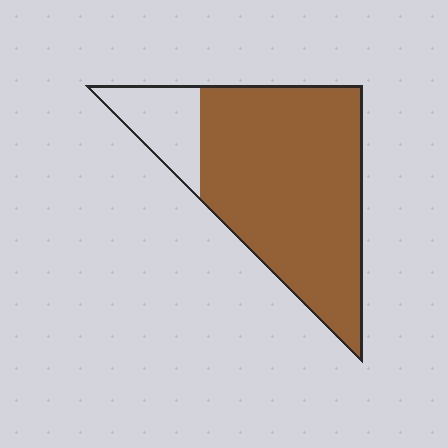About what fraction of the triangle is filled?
About five sixths (5/6).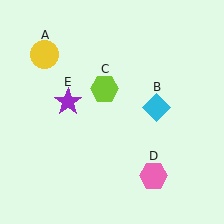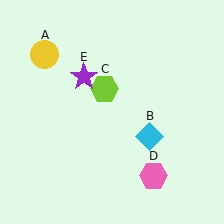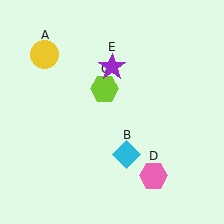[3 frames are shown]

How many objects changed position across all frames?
2 objects changed position: cyan diamond (object B), purple star (object E).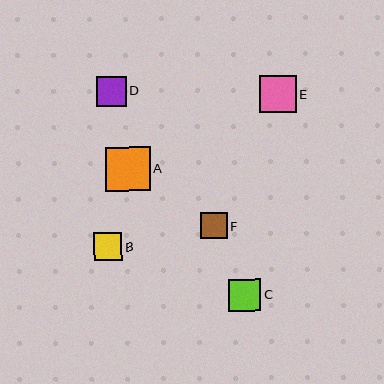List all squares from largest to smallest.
From largest to smallest: A, E, C, D, B, F.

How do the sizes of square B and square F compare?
Square B and square F are approximately the same size.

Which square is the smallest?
Square F is the smallest with a size of approximately 26 pixels.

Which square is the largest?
Square A is the largest with a size of approximately 44 pixels.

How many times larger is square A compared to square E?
Square A is approximately 1.2 times the size of square E.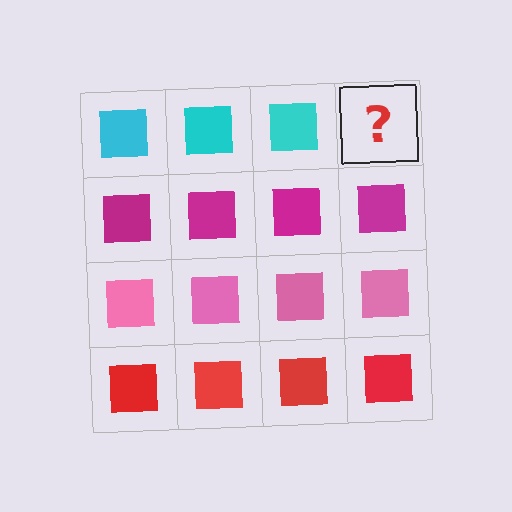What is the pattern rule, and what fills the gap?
The rule is that each row has a consistent color. The gap should be filled with a cyan square.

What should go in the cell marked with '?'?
The missing cell should contain a cyan square.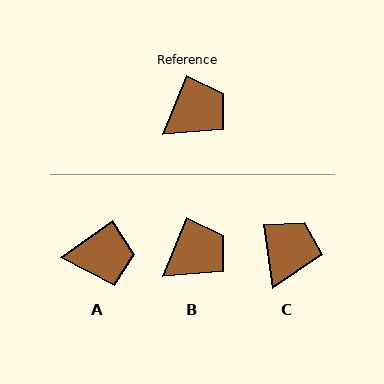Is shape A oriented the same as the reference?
No, it is off by about 32 degrees.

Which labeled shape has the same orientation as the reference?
B.